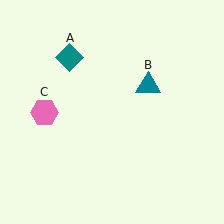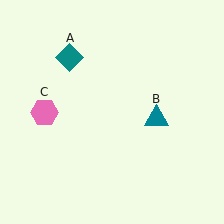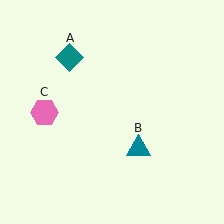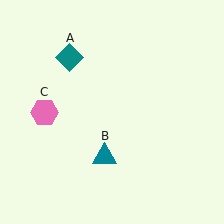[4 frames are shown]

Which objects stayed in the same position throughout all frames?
Teal diamond (object A) and pink hexagon (object C) remained stationary.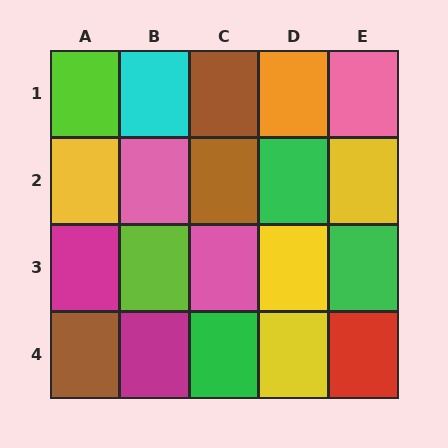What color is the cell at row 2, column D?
Green.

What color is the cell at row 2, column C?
Brown.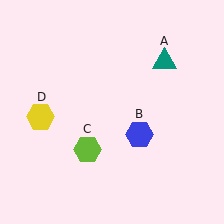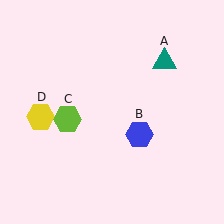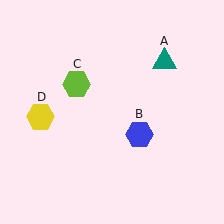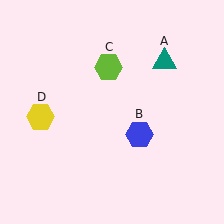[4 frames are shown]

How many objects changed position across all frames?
1 object changed position: lime hexagon (object C).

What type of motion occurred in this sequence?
The lime hexagon (object C) rotated clockwise around the center of the scene.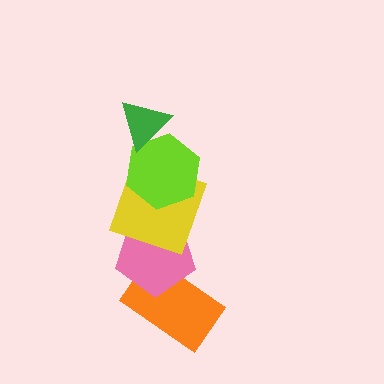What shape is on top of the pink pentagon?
The yellow square is on top of the pink pentagon.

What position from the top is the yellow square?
The yellow square is 3rd from the top.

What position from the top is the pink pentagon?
The pink pentagon is 4th from the top.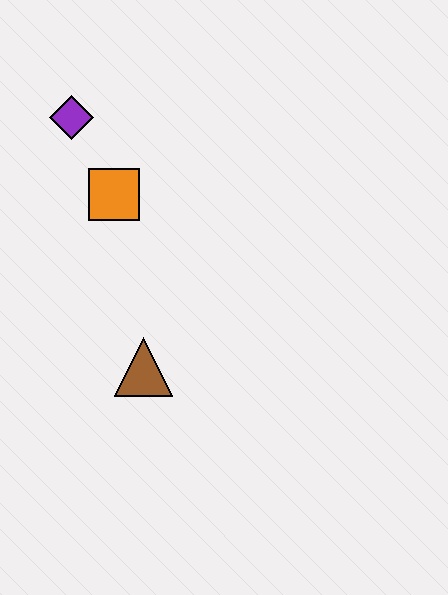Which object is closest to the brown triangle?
The orange square is closest to the brown triangle.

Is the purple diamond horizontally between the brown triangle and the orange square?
No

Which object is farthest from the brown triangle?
The purple diamond is farthest from the brown triangle.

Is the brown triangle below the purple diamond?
Yes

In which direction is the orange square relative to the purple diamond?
The orange square is below the purple diamond.